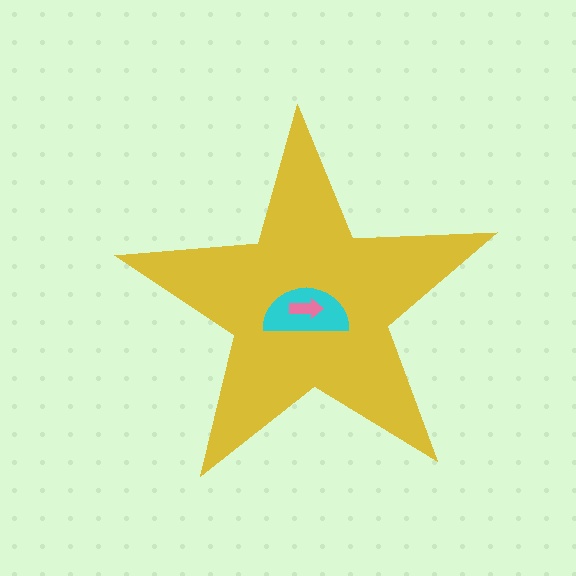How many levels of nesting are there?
3.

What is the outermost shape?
The yellow star.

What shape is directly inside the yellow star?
The cyan semicircle.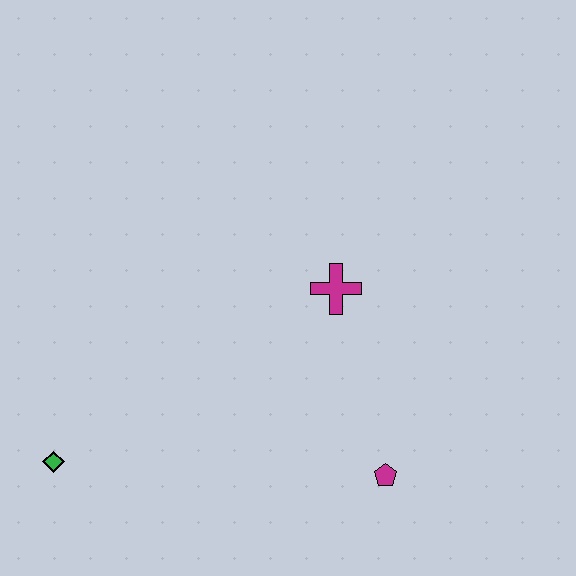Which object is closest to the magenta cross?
The magenta pentagon is closest to the magenta cross.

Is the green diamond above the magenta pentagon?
Yes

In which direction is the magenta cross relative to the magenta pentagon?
The magenta cross is above the magenta pentagon.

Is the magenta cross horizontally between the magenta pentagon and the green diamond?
Yes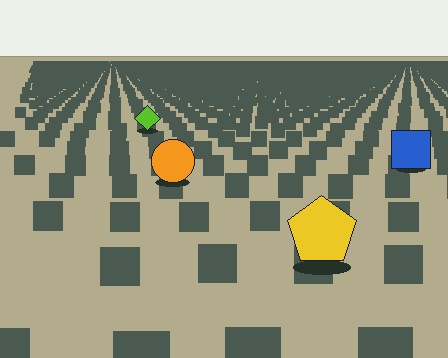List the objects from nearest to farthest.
From nearest to farthest: the yellow pentagon, the orange circle, the blue square, the lime diamond.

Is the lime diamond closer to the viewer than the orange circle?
No. The orange circle is closer — you can tell from the texture gradient: the ground texture is coarser near it.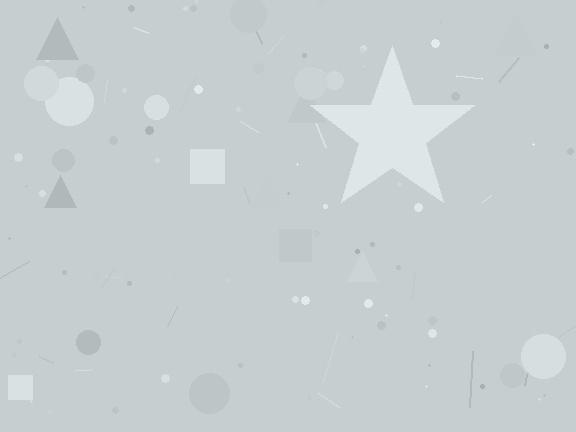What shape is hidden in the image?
A star is hidden in the image.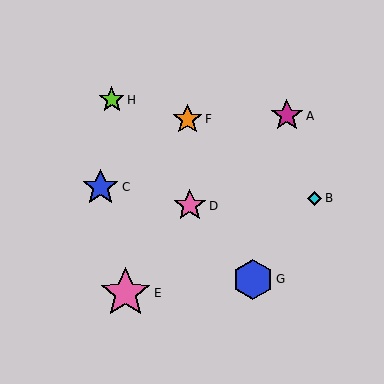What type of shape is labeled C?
Shape C is a blue star.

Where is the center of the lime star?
The center of the lime star is at (112, 100).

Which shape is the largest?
The pink star (labeled E) is the largest.